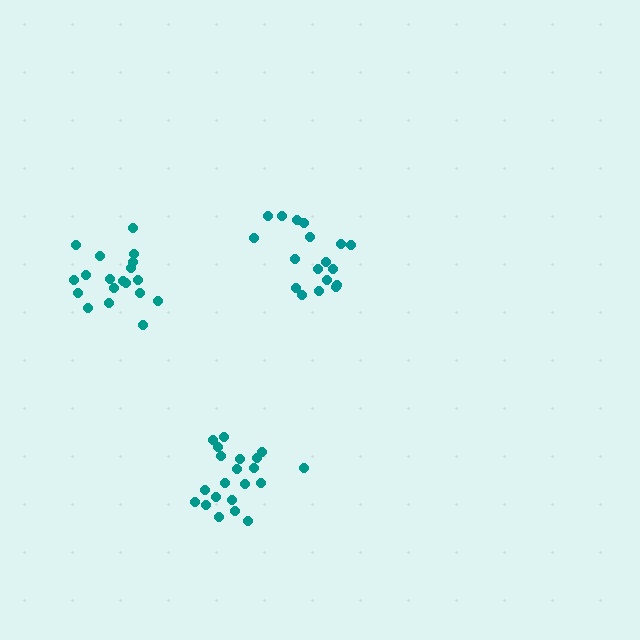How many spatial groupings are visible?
There are 3 spatial groupings.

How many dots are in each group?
Group 1: 19 dots, Group 2: 18 dots, Group 3: 21 dots (58 total).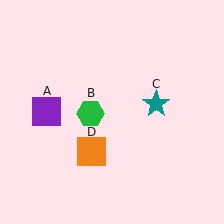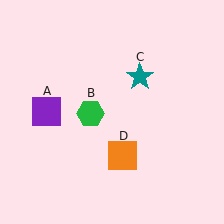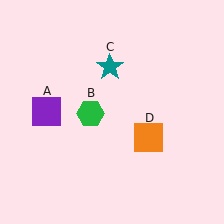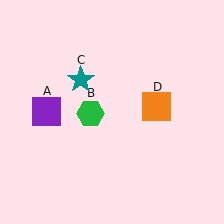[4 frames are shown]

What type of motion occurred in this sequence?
The teal star (object C), orange square (object D) rotated counterclockwise around the center of the scene.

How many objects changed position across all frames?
2 objects changed position: teal star (object C), orange square (object D).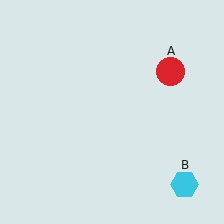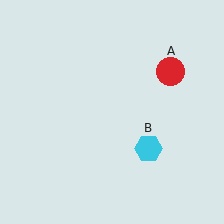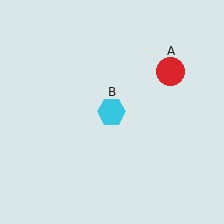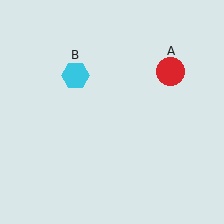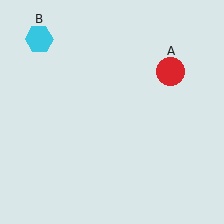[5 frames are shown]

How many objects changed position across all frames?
1 object changed position: cyan hexagon (object B).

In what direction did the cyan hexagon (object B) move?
The cyan hexagon (object B) moved up and to the left.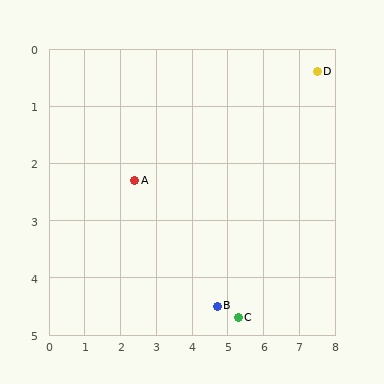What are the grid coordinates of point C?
Point C is at approximately (5.3, 4.7).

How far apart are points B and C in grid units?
Points B and C are about 0.6 grid units apart.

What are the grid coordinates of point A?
Point A is at approximately (2.4, 2.3).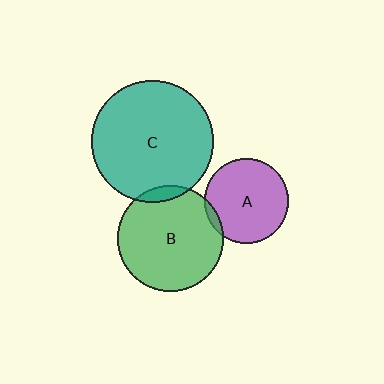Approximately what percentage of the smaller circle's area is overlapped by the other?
Approximately 5%.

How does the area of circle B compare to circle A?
Approximately 1.6 times.